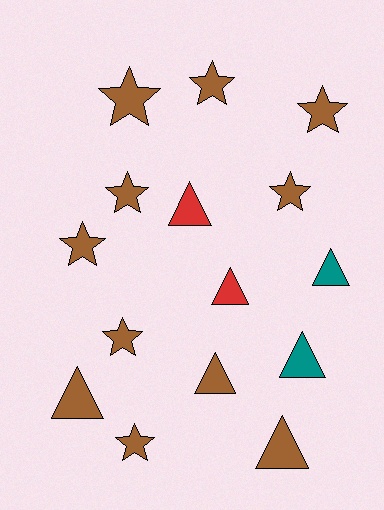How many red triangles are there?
There are 2 red triangles.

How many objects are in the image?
There are 15 objects.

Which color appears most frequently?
Brown, with 11 objects.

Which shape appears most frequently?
Star, with 8 objects.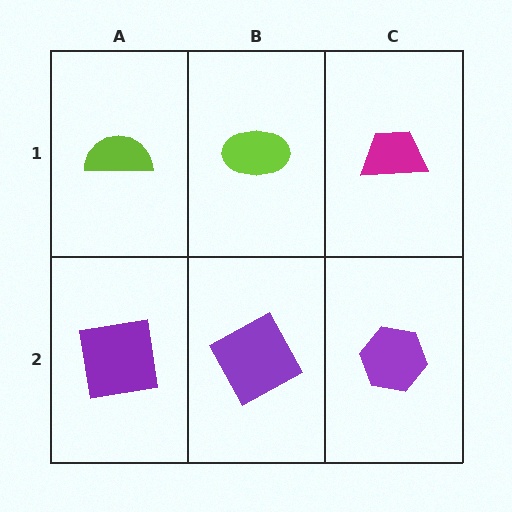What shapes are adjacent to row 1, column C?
A purple hexagon (row 2, column C), a lime ellipse (row 1, column B).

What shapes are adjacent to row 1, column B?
A purple square (row 2, column B), a lime semicircle (row 1, column A), a magenta trapezoid (row 1, column C).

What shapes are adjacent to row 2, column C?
A magenta trapezoid (row 1, column C), a purple square (row 2, column B).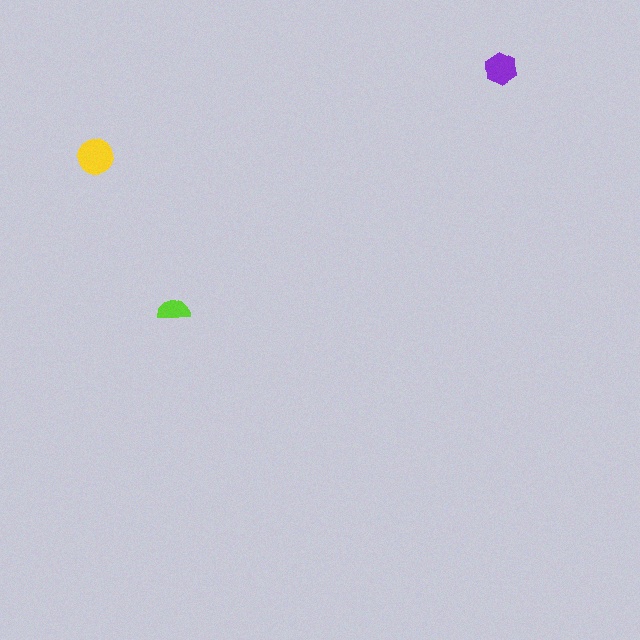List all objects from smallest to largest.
The lime semicircle, the purple hexagon, the yellow circle.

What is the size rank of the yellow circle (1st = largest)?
1st.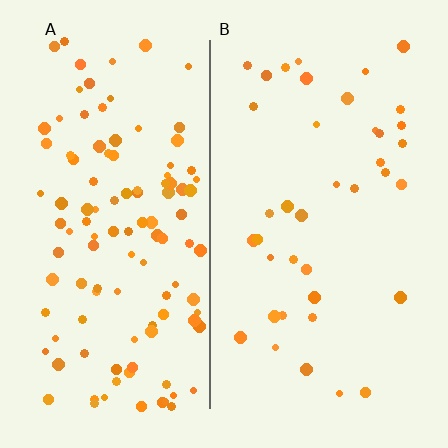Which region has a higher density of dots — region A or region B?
A (the left).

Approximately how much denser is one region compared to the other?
Approximately 2.9× — region A over region B.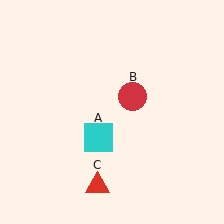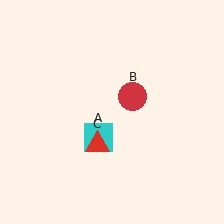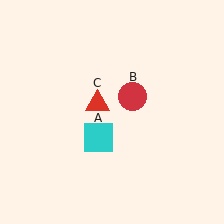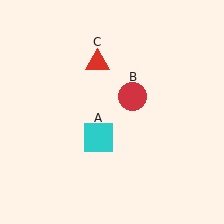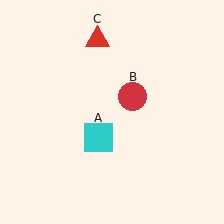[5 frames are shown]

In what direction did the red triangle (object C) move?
The red triangle (object C) moved up.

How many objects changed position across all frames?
1 object changed position: red triangle (object C).